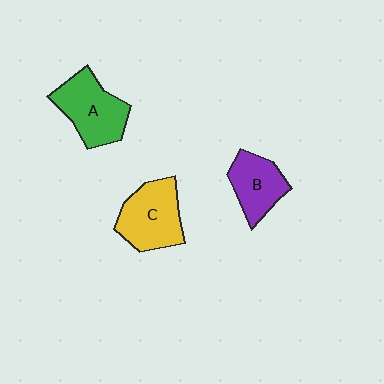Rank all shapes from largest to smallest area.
From largest to smallest: A (green), C (yellow), B (purple).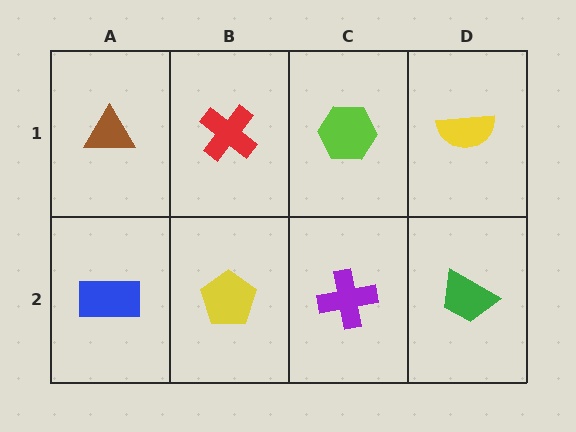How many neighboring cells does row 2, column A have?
2.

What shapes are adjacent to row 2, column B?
A red cross (row 1, column B), a blue rectangle (row 2, column A), a purple cross (row 2, column C).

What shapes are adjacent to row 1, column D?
A green trapezoid (row 2, column D), a lime hexagon (row 1, column C).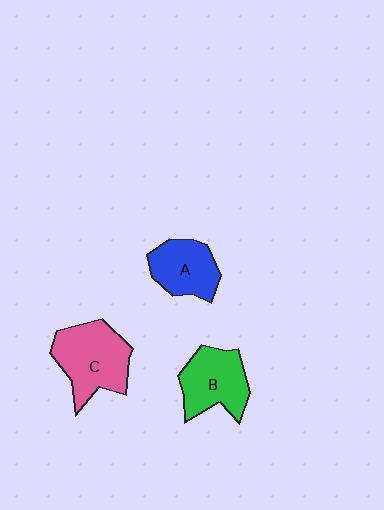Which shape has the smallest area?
Shape A (blue).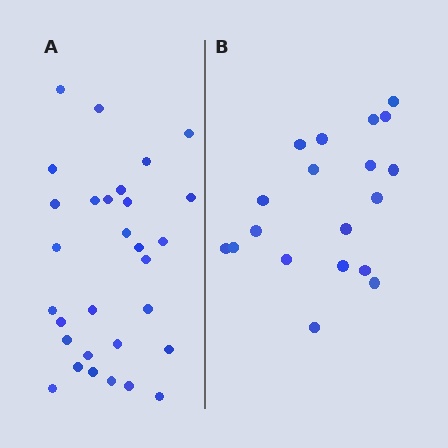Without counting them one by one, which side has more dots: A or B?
Region A (the left region) has more dots.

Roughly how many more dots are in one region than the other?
Region A has roughly 12 or so more dots than region B.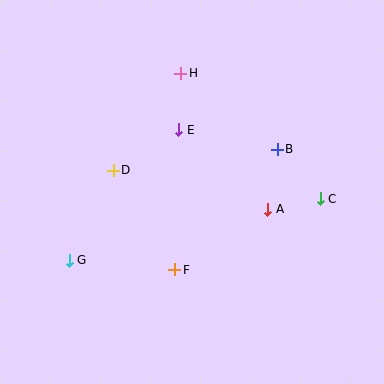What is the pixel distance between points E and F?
The distance between E and F is 140 pixels.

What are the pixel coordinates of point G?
Point G is at (69, 260).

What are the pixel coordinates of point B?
Point B is at (277, 149).